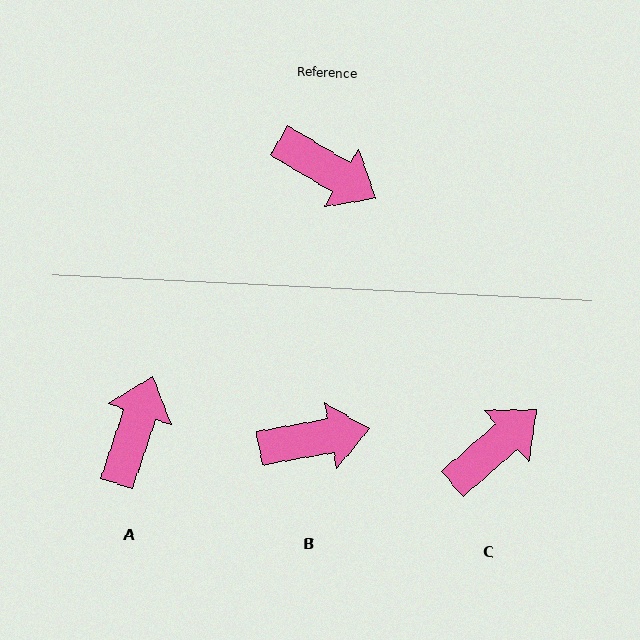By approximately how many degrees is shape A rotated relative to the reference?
Approximately 102 degrees counter-clockwise.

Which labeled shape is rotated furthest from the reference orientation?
A, about 102 degrees away.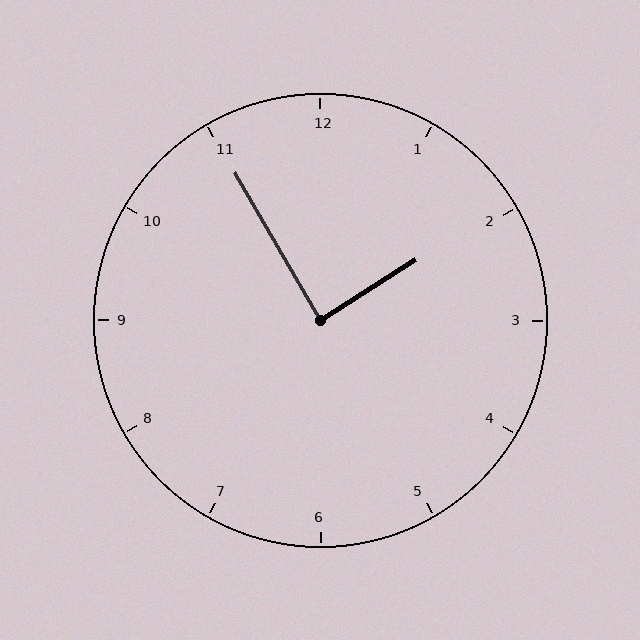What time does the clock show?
1:55.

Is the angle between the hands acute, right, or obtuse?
It is right.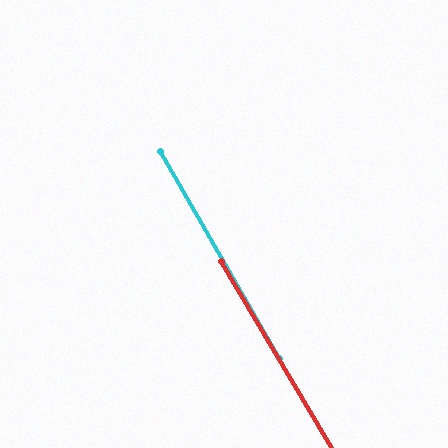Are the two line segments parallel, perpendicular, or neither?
Parallel — their directions differ by only 0.6°.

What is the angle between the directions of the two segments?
Approximately 1 degree.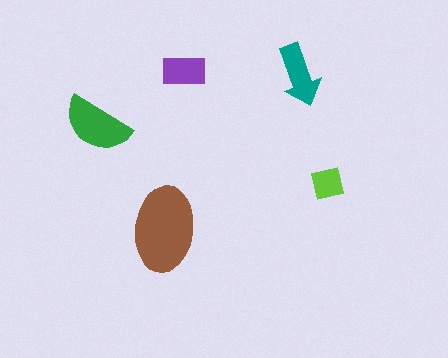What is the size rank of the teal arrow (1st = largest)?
3rd.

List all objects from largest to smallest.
The brown ellipse, the green semicircle, the teal arrow, the purple rectangle, the lime square.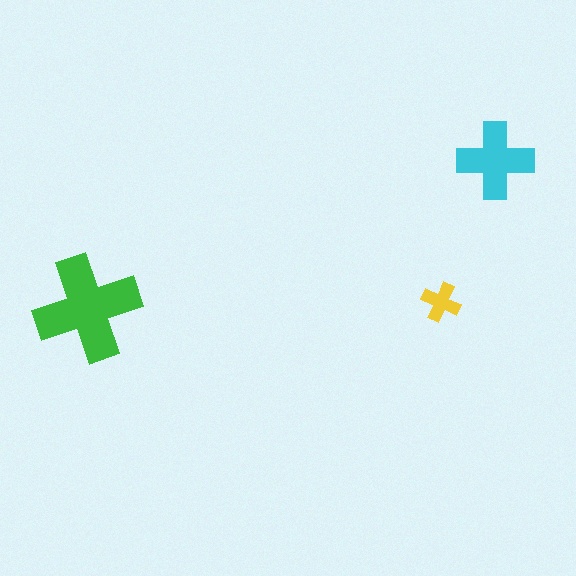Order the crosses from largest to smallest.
the green one, the cyan one, the yellow one.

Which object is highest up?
The cyan cross is topmost.